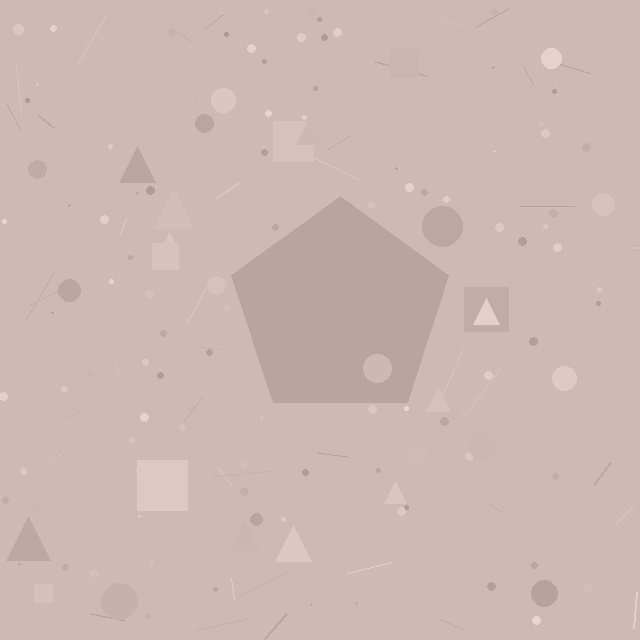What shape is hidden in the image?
A pentagon is hidden in the image.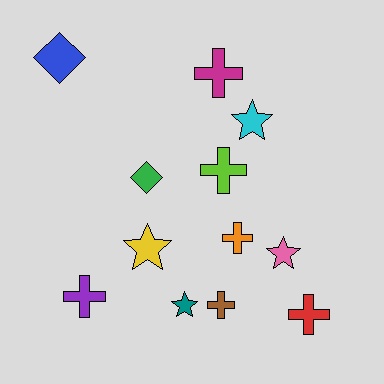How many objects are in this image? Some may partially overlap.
There are 12 objects.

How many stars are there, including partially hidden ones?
There are 4 stars.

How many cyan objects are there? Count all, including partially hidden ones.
There is 1 cyan object.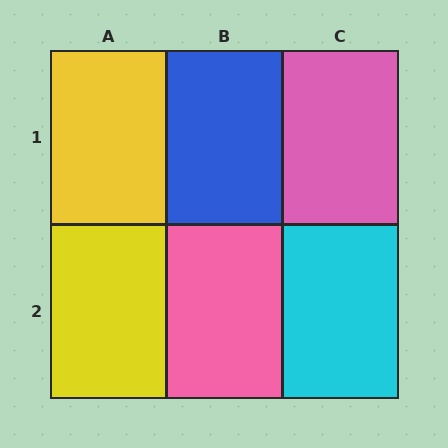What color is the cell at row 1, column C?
Pink.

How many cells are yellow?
2 cells are yellow.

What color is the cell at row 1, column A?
Yellow.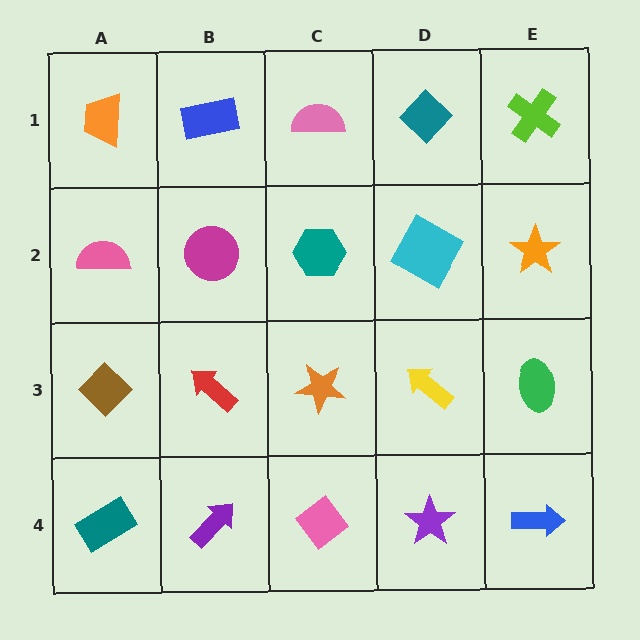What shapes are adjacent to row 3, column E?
An orange star (row 2, column E), a blue arrow (row 4, column E), a yellow arrow (row 3, column D).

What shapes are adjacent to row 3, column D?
A cyan square (row 2, column D), a purple star (row 4, column D), an orange star (row 3, column C), a green ellipse (row 3, column E).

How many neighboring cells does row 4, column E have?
2.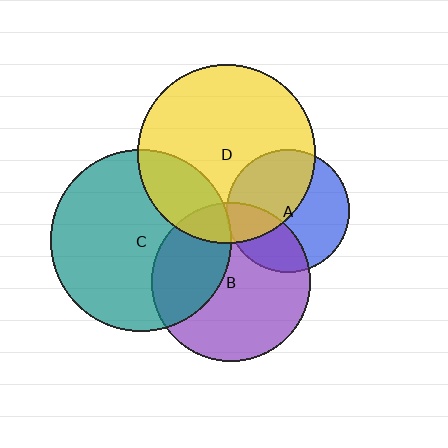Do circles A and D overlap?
Yes.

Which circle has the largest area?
Circle C (teal).